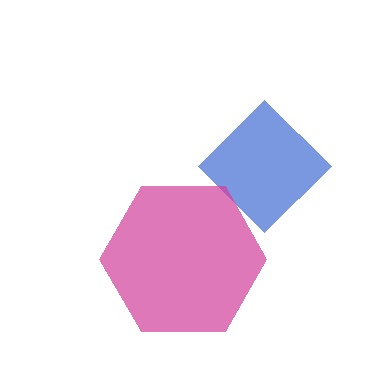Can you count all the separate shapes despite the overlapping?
Yes, there are 2 separate shapes.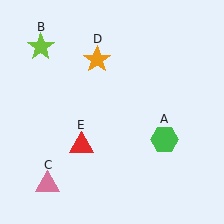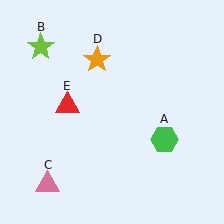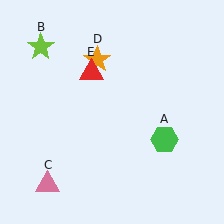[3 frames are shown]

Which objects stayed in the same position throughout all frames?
Green hexagon (object A) and lime star (object B) and pink triangle (object C) and orange star (object D) remained stationary.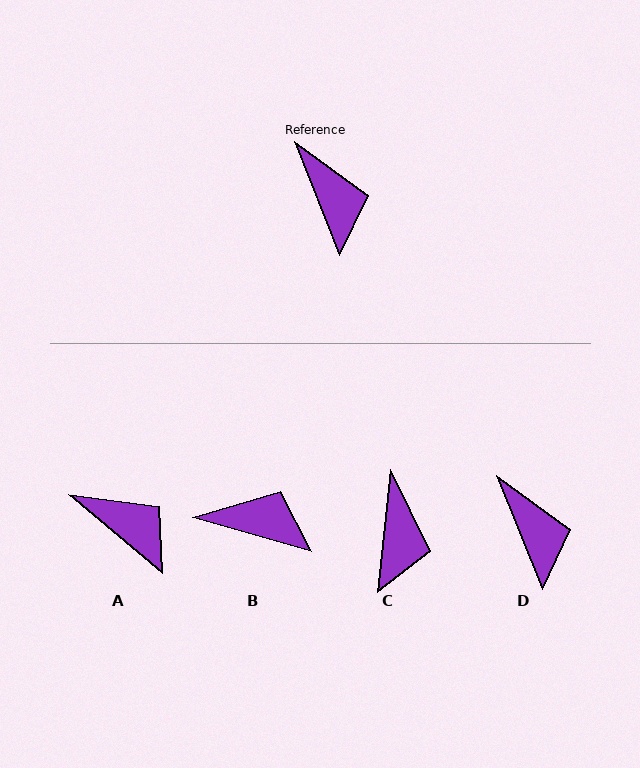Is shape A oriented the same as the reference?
No, it is off by about 28 degrees.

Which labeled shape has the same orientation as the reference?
D.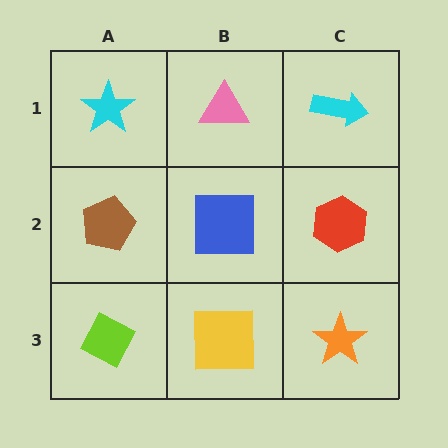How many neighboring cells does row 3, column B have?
3.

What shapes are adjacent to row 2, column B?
A pink triangle (row 1, column B), a yellow square (row 3, column B), a brown pentagon (row 2, column A), a red hexagon (row 2, column C).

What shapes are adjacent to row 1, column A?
A brown pentagon (row 2, column A), a pink triangle (row 1, column B).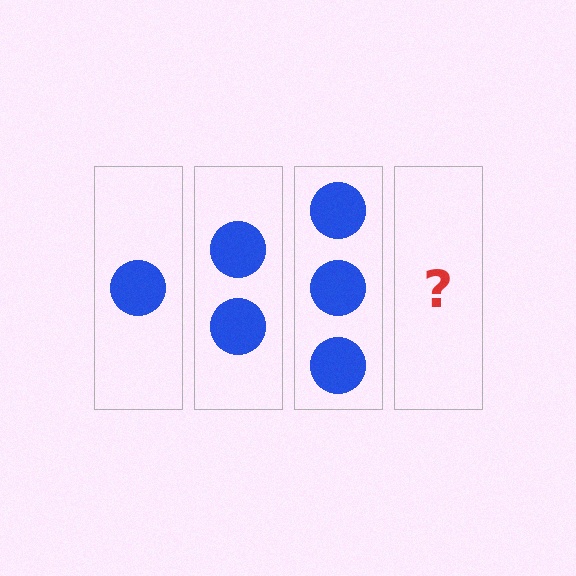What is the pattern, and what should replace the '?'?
The pattern is that each step adds one more circle. The '?' should be 4 circles.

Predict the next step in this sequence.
The next step is 4 circles.